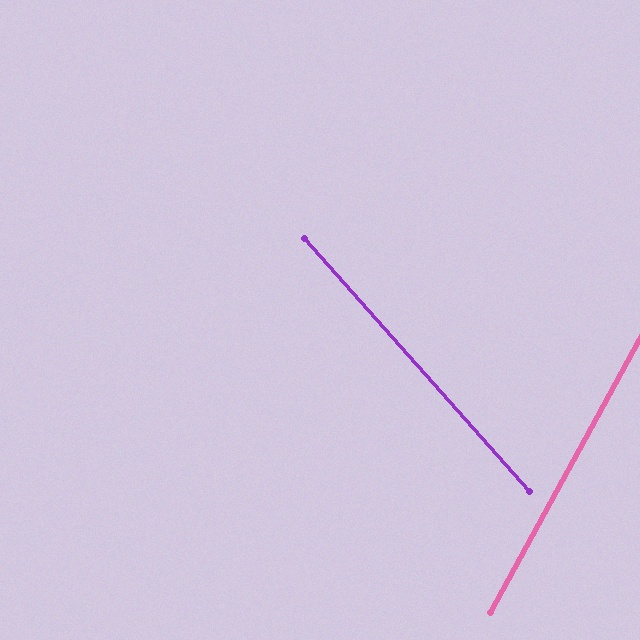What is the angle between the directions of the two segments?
Approximately 70 degrees.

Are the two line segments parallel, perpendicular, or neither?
Neither parallel nor perpendicular — they differ by about 70°.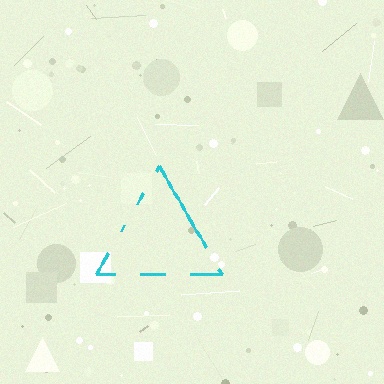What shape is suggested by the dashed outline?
The dashed outline suggests a triangle.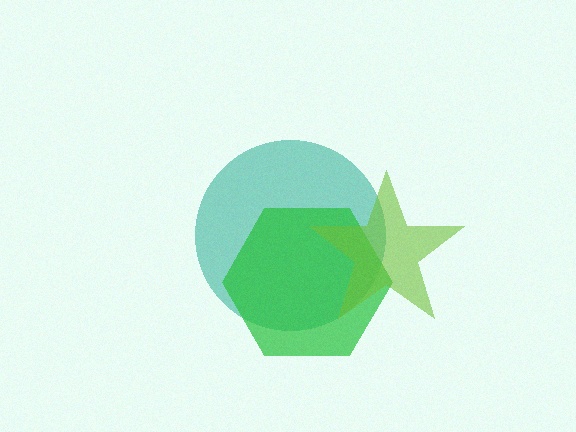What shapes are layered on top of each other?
The layered shapes are: a teal circle, a green hexagon, a lime star.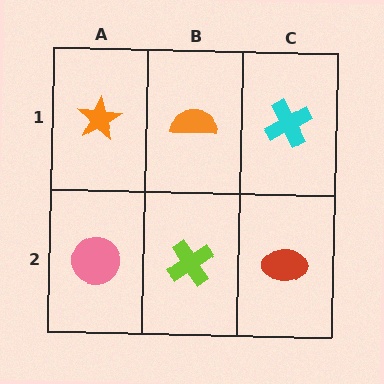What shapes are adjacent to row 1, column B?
A lime cross (row 2, column B), an orange star (row 1, column A), a cyan cross (row 1, column C).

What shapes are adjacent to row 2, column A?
An orange star (row 1, column A), a lime cross (row 2, column B).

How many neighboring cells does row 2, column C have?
2.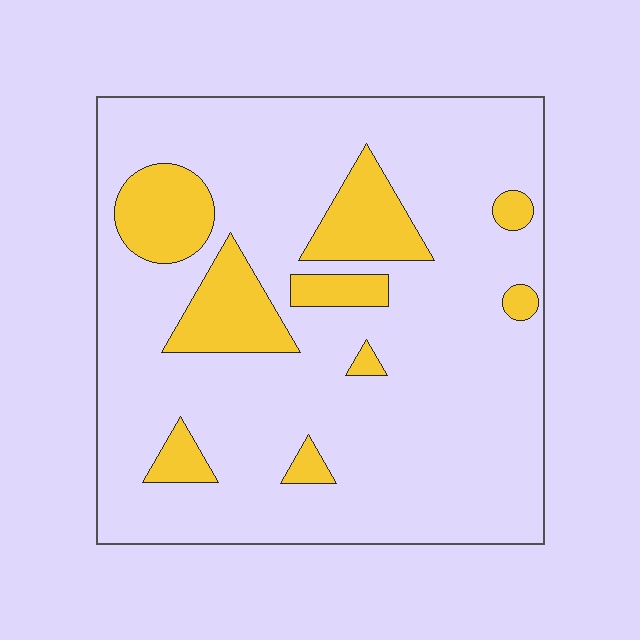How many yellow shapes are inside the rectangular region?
9.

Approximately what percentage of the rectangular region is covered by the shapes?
Approximately 15%.